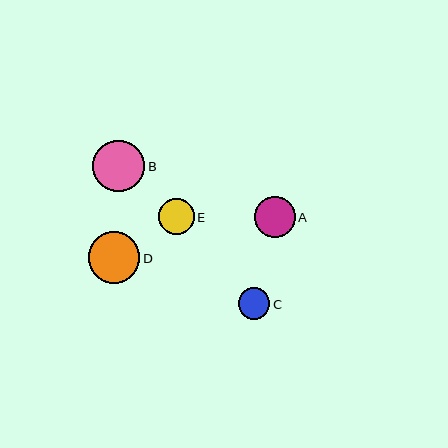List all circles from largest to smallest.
From largest to smallest: B, D, A, E, C.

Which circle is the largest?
Circle B is the largest with a size of approximately 52 pixels.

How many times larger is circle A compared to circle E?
Circle A is approximately 1.1 times the size of circle E.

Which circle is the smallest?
Circle C is the smallest with a size of approximately 32 pixels.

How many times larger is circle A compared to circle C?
Circle A is approximately 1.3 times the size of circle C.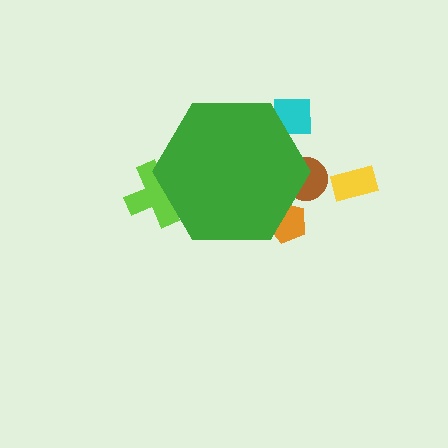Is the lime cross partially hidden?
Yes, the lime cross is partially hidden behind the green hexagon.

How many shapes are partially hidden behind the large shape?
4 shapes are partially hidden.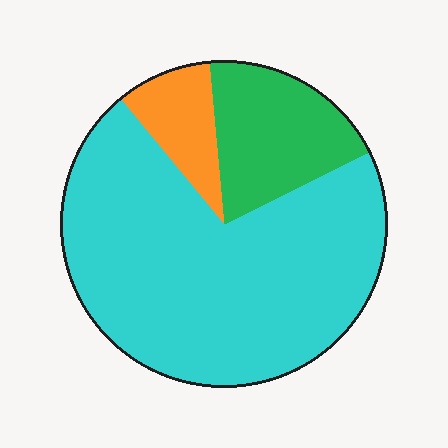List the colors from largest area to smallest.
From largest to smallest: cyan, green, orange.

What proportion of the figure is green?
Green covers roughly 20% of the figure.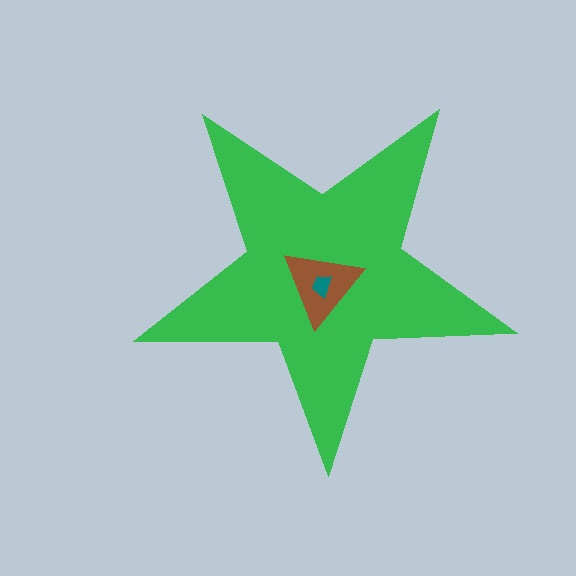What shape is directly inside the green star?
The brown triangle.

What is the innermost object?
The teal trapezoid.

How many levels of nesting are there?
3.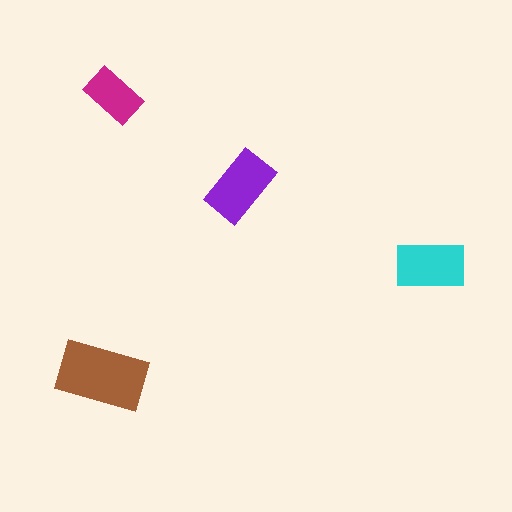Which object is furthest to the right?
The cyan rectangle is rightmost.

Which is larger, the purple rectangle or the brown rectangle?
The brown one.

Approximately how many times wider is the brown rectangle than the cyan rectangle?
About 1.5 times wider.